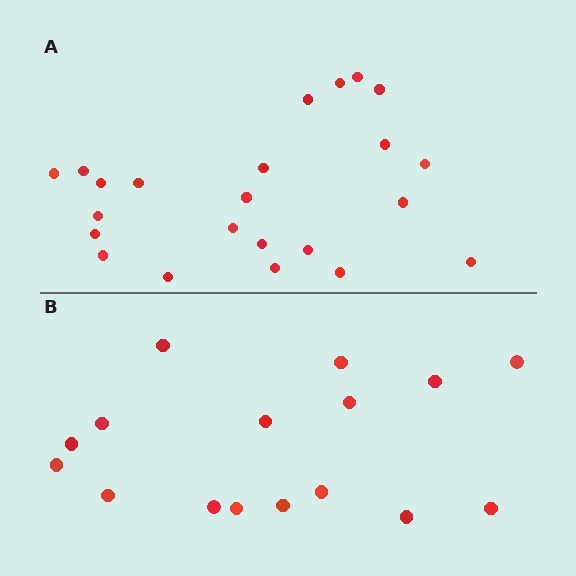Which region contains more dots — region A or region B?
Region A (the top region) has more dots.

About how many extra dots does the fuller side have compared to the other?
Region A has roughly 8 or so more dots than region B.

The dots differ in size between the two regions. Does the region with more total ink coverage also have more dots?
No. Region B has more total ink coverage because its dots are larger, but region A actually contains more individual dots. Total area can be misleading — the number of items is what matters here.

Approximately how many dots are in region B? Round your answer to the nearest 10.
About 20 dots. (The exact count is 16, which rounds to 20.)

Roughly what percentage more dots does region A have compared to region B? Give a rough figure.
About 45% more.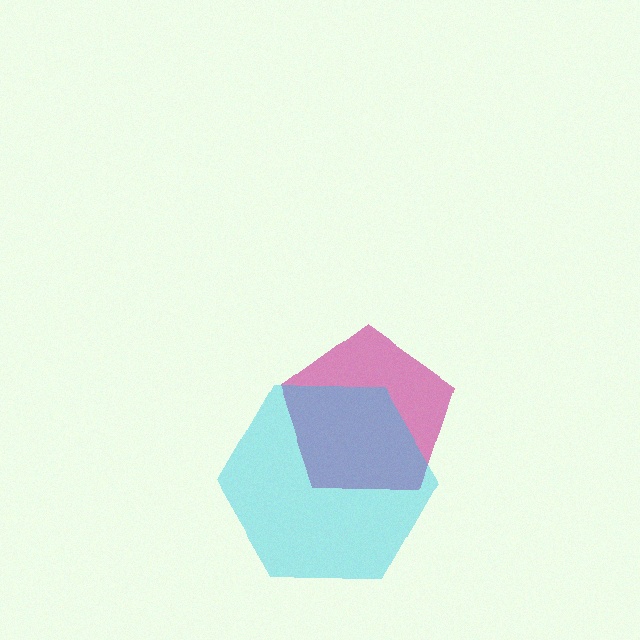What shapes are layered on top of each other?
The layered shapes are: a magenta pentagon, a cyan hexagon.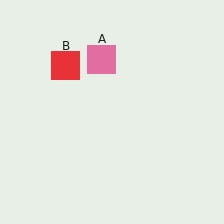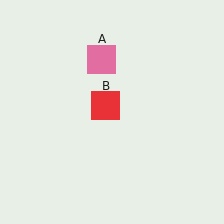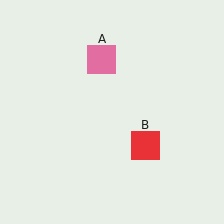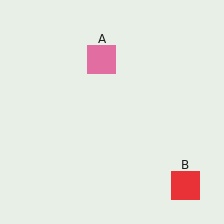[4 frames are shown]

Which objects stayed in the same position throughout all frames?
Pink square (object A) remained stationary.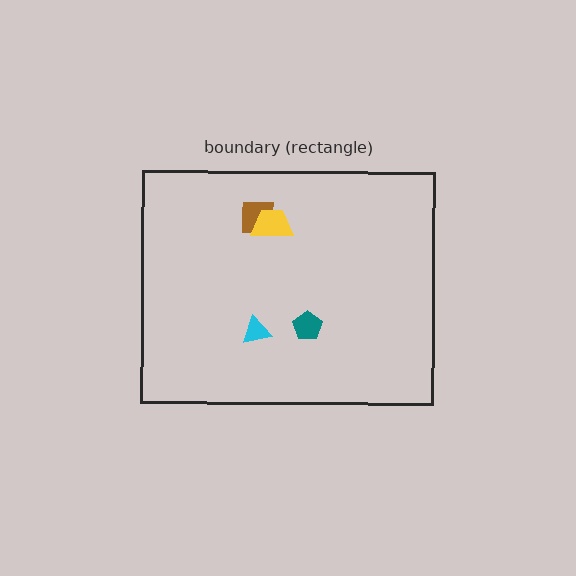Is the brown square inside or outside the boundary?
Inside.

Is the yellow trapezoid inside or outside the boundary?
Inside.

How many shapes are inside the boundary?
4 inside, 0 outside.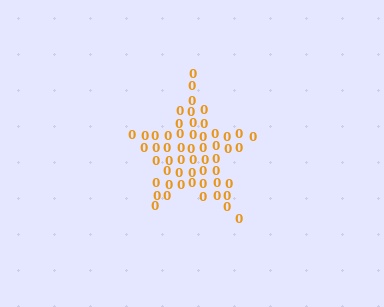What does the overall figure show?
The overall figure shows a star.